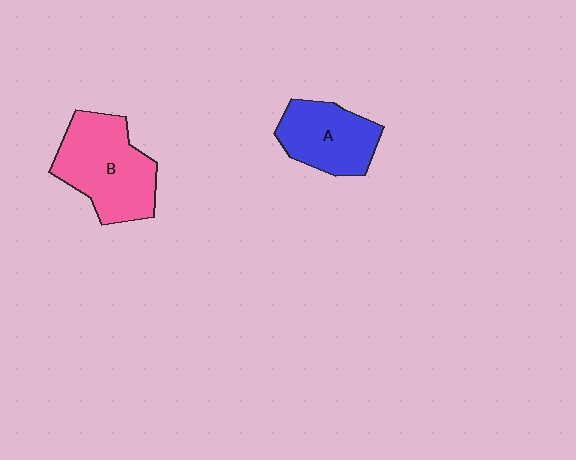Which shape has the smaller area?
Shape A (blue).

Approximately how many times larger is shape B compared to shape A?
Approximately 1.4 times.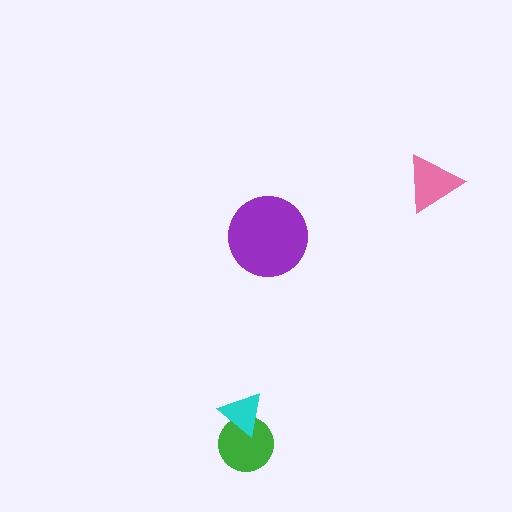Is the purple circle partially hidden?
No, no other shape covers it.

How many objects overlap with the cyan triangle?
1 object overlaps with the cyan triangle.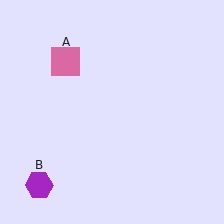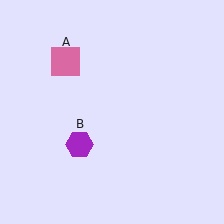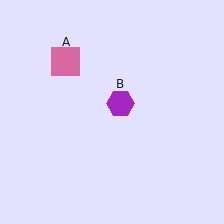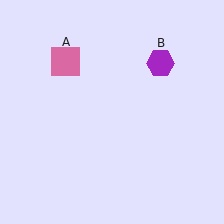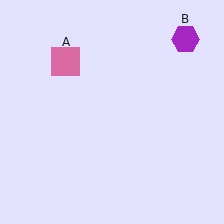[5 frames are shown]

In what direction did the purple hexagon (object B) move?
The purple hexagon (object B) moved up and to the right.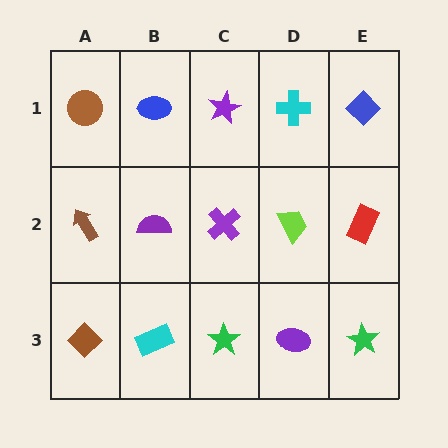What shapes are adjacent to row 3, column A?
A brown arrow (row 2, column A), a cyan rectangle (row 3, column B).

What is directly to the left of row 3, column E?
A purple ellipse.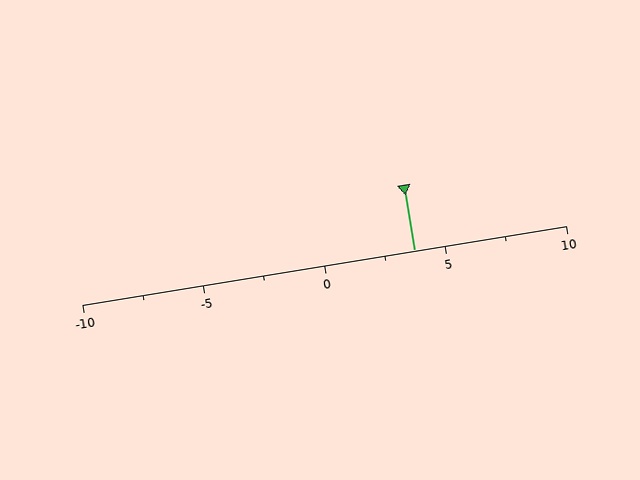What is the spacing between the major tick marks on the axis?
The major ticks are spaced 5 apart.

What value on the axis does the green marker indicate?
The marker indicates approximately 3.8.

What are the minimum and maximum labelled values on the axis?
The axis runs from -10 to 10.